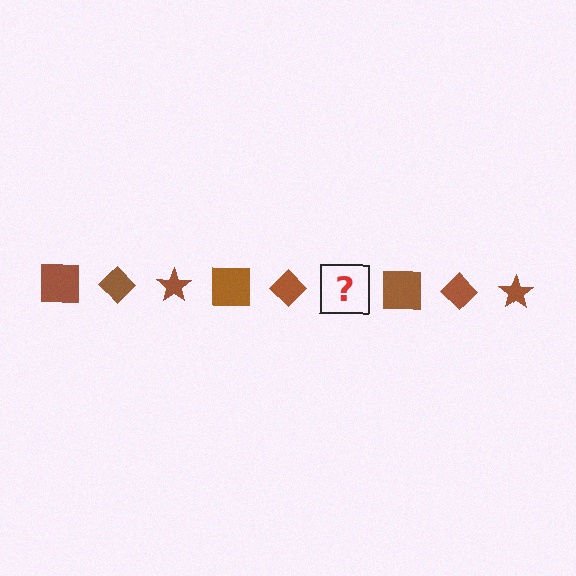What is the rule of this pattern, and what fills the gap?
The rule is that the pattern cycles through square, diamond, star shapes in brown. The gap should be filled with a brown star.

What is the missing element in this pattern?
The missing element is a brown star.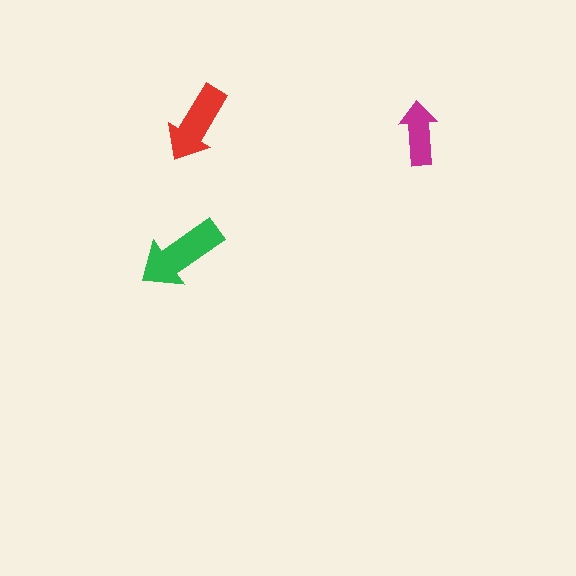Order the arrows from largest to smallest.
the green one, the red one, the magenta one.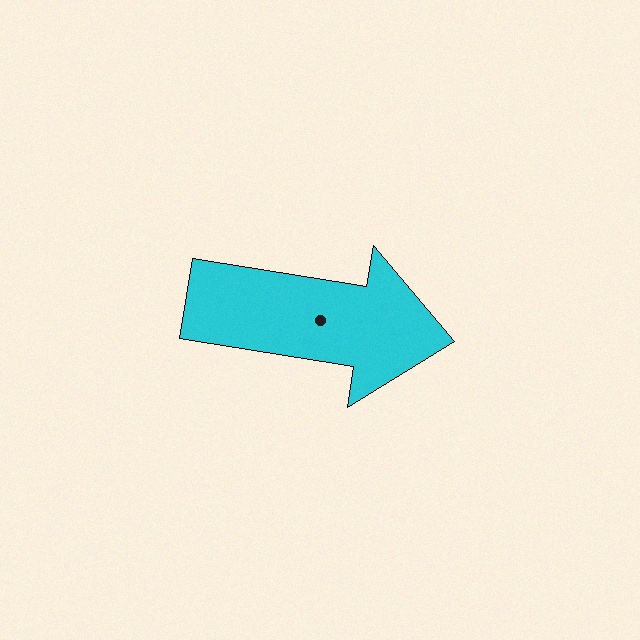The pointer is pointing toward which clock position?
Roughly 3 o'clock.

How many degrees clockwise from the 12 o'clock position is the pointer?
Approximately 99 degrees.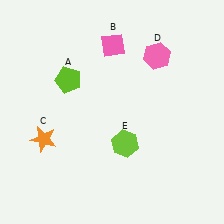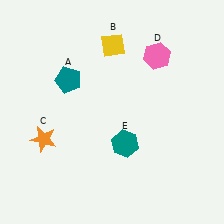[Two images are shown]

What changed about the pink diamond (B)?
In Image 1, B is pink. In Image 2, it changed to yellow.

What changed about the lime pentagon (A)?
In Image 1, A is lime. In Image 2, it changed to teal.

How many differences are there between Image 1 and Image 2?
There are 3 differences between the two images.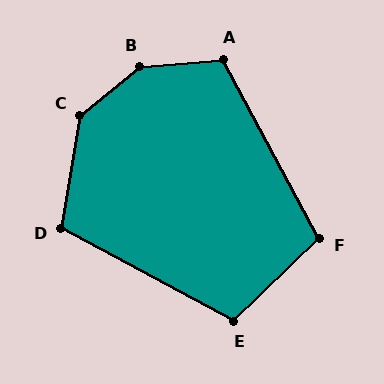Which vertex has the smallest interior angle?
F, at approximately 106 degrees.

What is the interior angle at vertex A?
Approximately 114 degrees (obtuse).